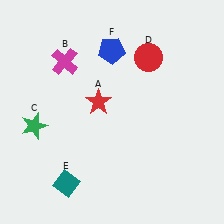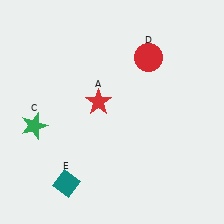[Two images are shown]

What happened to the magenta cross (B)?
The magenta cross (B) was removed in Image 2. It was in the top-left area of Image 1.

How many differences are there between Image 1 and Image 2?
There are 2 differences between the two images.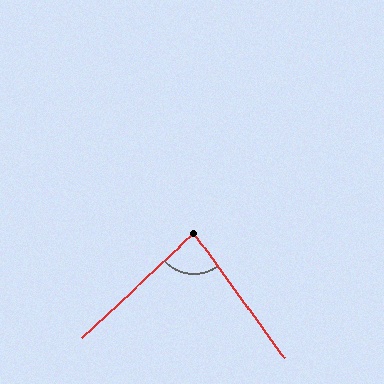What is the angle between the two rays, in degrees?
Approximately 83 degrees.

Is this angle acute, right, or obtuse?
It is acute.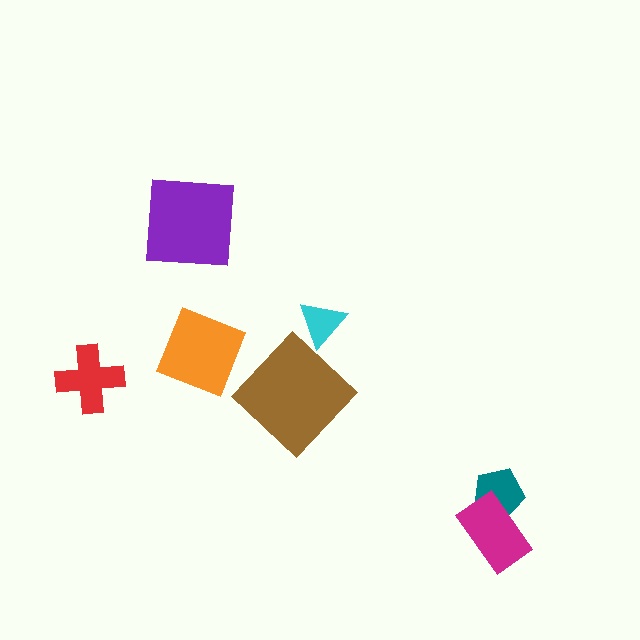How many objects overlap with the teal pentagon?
1 object overlaps with the teal pentagon.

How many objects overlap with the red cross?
0 objects overlap with the red cross.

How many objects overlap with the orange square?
0 objects overlap with the orange square.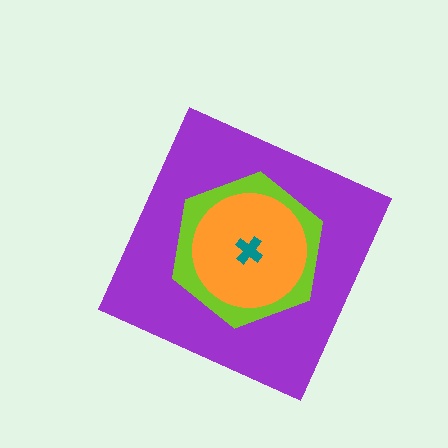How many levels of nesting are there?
4.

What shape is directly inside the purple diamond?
The lime hexagon.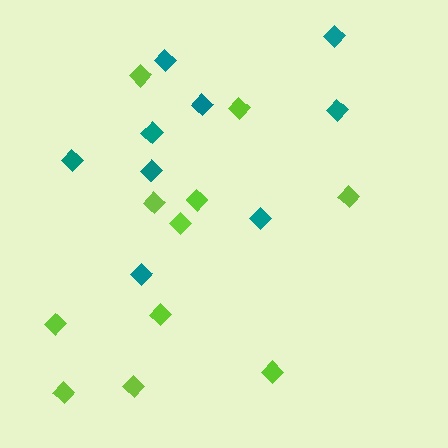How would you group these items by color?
There are 2 groups: one group of lime diamonds (11) and one group of teal diamonds (9).